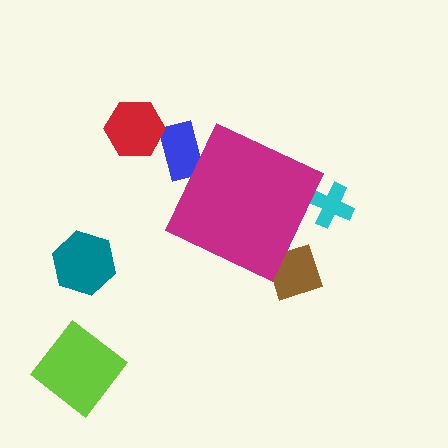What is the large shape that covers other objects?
A magenta diamond.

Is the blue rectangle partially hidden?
Yes, the blue rectangle is partially hidden behind the magenta diamond.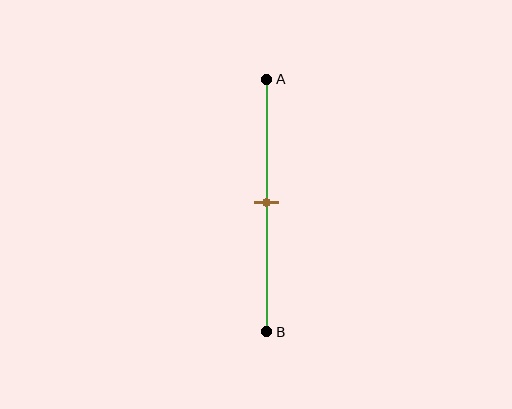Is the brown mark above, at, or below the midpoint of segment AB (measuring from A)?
The brown mark is approximately at the midpoint of segment AB.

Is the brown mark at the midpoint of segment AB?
Yes, the mark is approximately at the midpoint.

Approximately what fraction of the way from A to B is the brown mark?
The brown mark is approximately 50% of the way from A to B.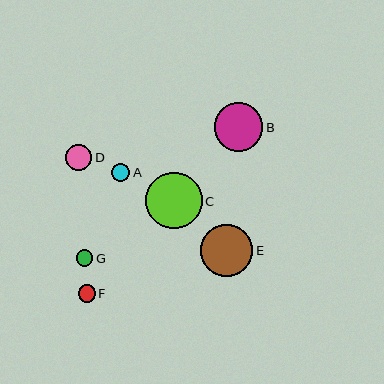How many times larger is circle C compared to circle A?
Circle C is approximately 3.1 times the size of circle A.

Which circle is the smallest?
Circle G is the smallest with a size of approximately 17 pixels.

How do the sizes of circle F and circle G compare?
Circle F and circle G are approximately the same size.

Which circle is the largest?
Circle C is the largest with a size of approximately 56 pixels.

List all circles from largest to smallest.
From largest to smallest: C, E, B, D, A, F, G.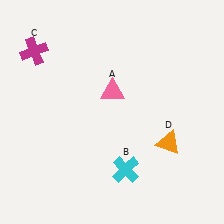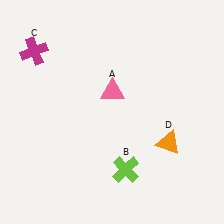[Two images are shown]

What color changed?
The cross (B) changed from cyan in Image 1 to lime in Image 2.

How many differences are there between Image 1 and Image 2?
There is 1 difference between the two images.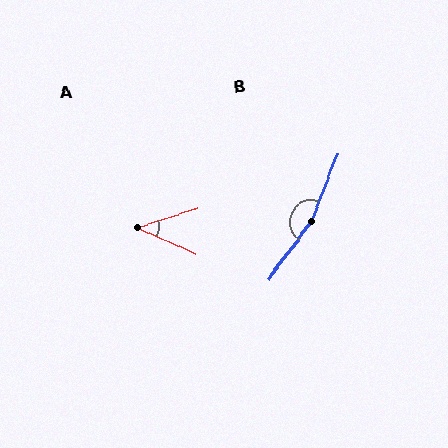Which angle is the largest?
B, at approximately 166 degrees.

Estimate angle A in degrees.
Approximately 42 degrees.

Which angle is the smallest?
A, at approximately 42 degrees.